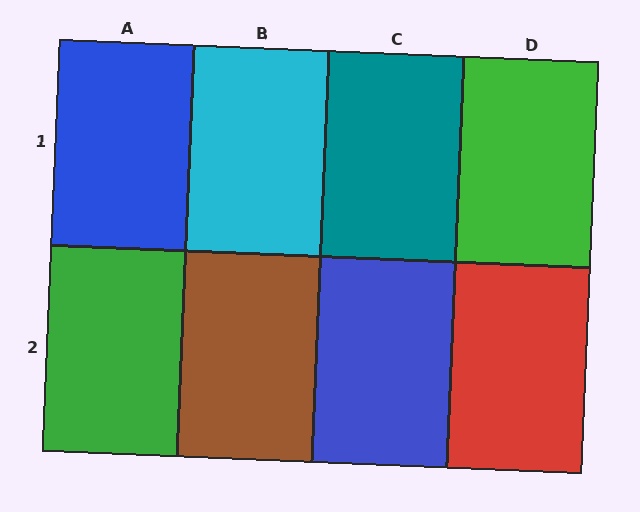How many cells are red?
1 cell is red.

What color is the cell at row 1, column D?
Green.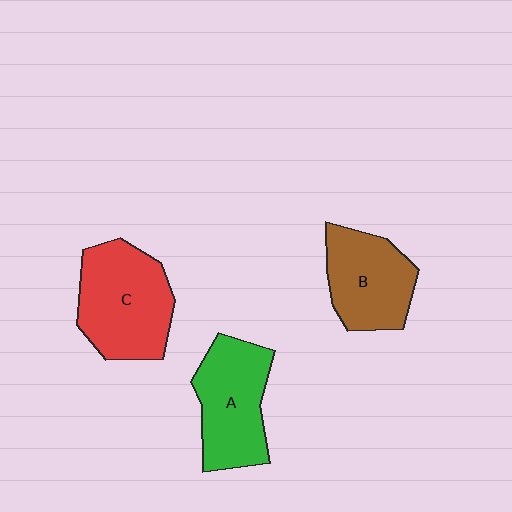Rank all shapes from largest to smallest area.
From largest to smallest: C (red), A (green), B (brown).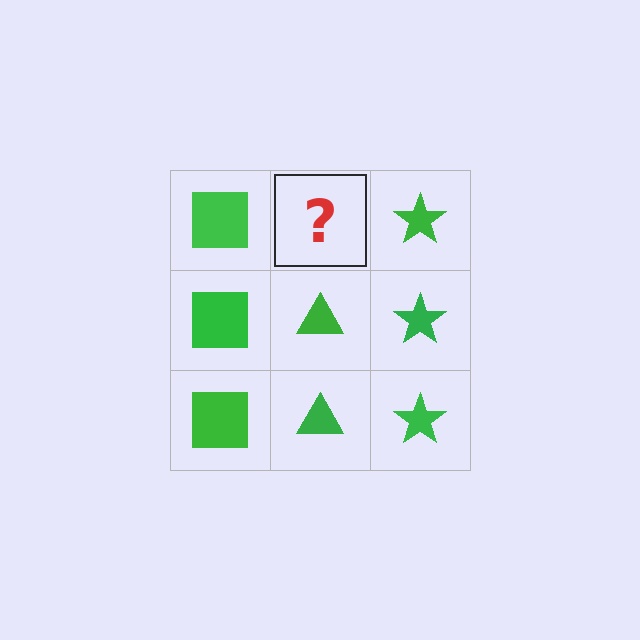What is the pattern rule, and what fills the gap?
The rule is that each column has a consistent shape. The gap should be filled with a green triangle.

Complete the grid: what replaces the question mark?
The question mark should be replaced with a green triangle.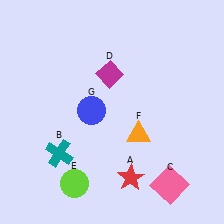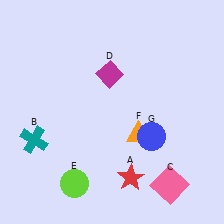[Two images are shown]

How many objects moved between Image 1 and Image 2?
2 objects moved between the two images.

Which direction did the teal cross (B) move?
The teal cross (B) moved left.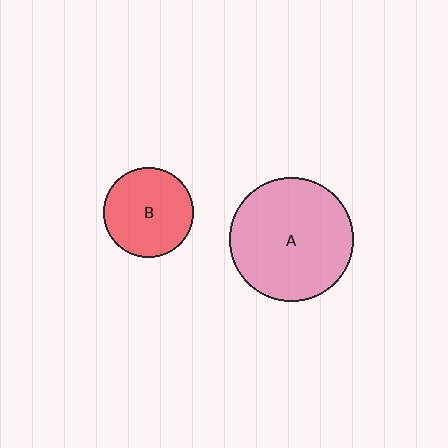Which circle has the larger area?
Circle A (pink).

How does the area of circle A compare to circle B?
Approximately 1.9 times.